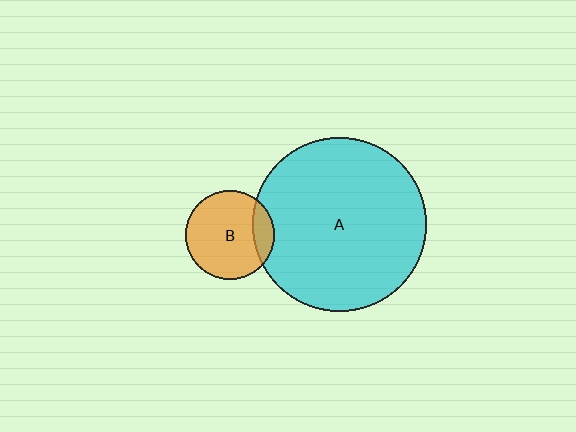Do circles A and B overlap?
Yes.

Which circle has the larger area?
Circle A (cyan).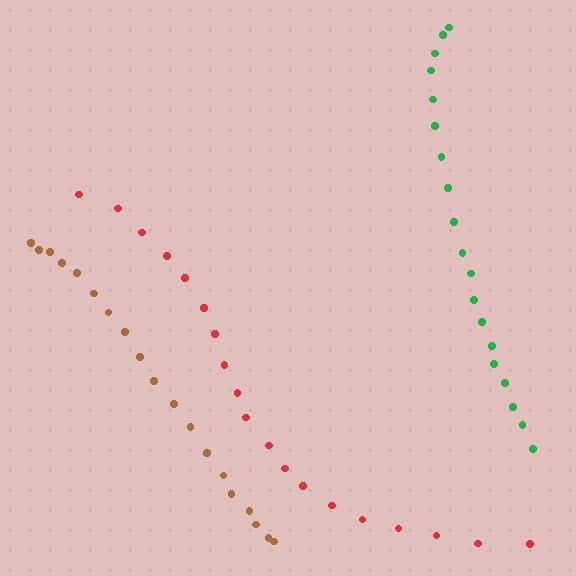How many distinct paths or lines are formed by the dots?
There are 3 distinct paths.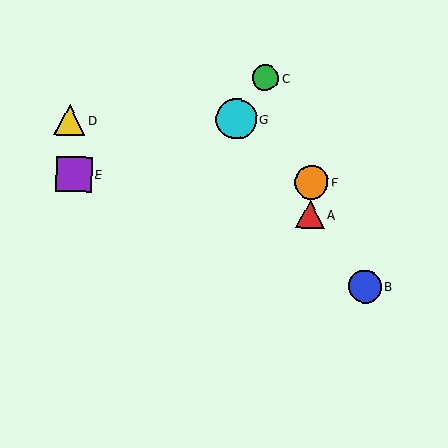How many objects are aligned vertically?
2 objects (A, F) are aligned vertically.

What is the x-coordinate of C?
Object C is at x≈265.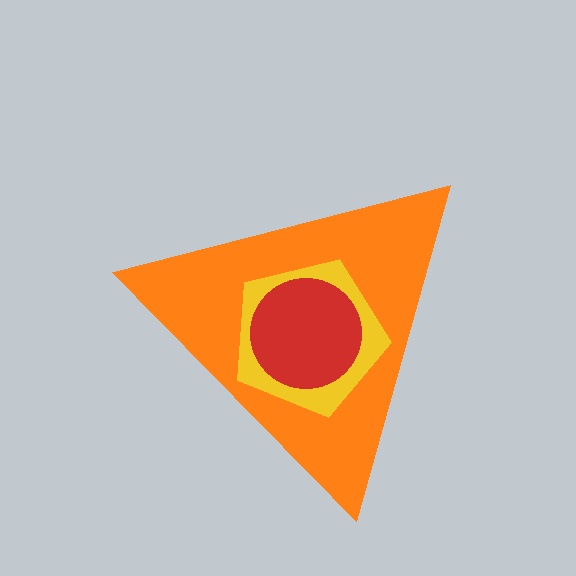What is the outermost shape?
The orange triangle.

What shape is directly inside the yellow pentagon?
The red circle.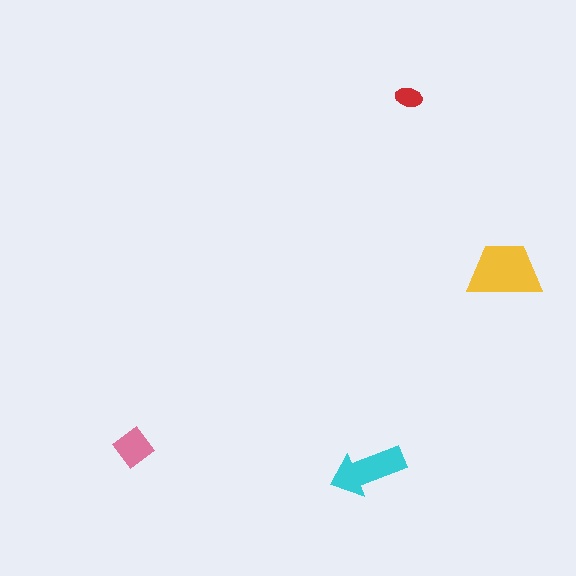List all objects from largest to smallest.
The yellow trapezoid, the cyan arrow, the pink diamond, the red ellipse.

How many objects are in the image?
There are 4 objects in the image.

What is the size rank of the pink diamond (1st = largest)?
3rd.